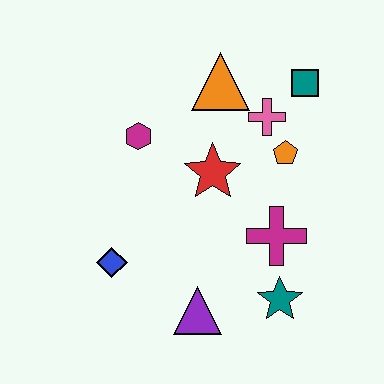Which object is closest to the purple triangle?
The teal star is closest to the purple triangle.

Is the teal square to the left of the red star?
No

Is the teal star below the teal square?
Yes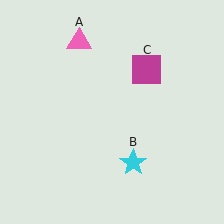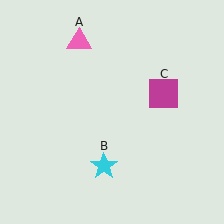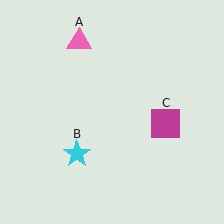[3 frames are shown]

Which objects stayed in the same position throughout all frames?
Pink triangle (object A) remained stationary.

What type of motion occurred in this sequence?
The cyan star (object B), magenta square (object C) rotated clockwise around the center of the scene.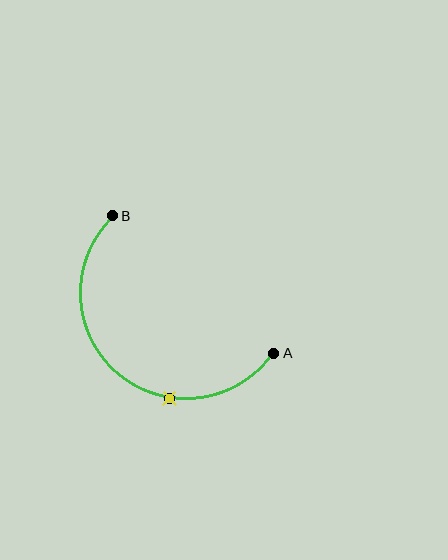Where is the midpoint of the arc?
The arc midpoint is the point on the curve farthest from the straight line joining A and B. It sits below and to the left of that line.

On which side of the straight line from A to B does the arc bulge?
The arc bulges below and to the left of the straight line connecting A and B.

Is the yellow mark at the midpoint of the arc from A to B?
No. The yellow mark lies on the arc but is closer to endpoint A. The arc midpoint would be at the point on the curve equidistant along the arc from both A and B.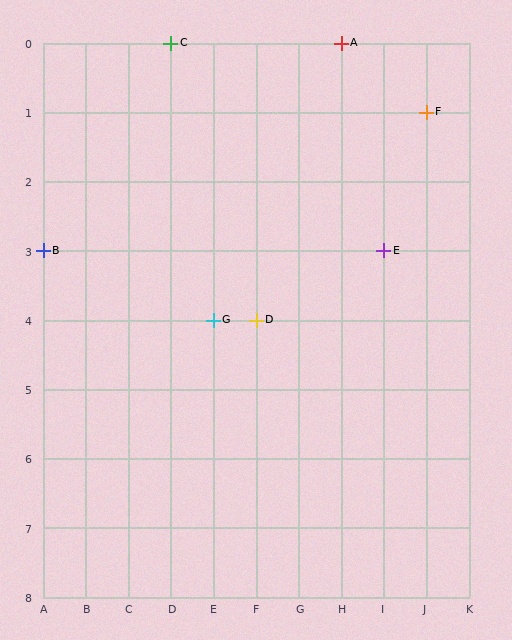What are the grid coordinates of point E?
Point E is at grid coordinates (I, 3).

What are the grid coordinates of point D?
Point D is at grid coordinates (F, 4).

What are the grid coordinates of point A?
Point A is at grid coordinates (H, 0).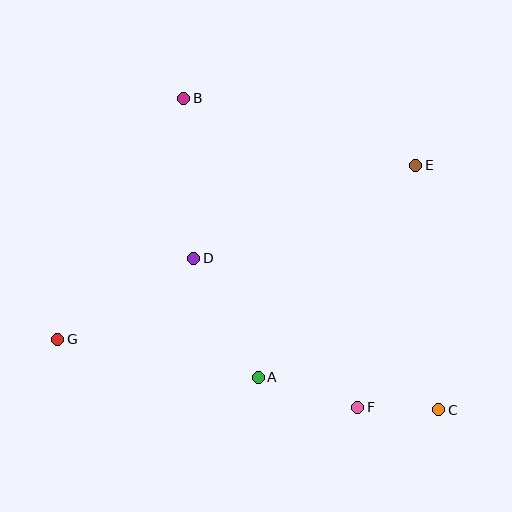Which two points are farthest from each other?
Points B and C are farthest from each other.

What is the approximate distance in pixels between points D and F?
The distance between D and F is approximately 222 pixels.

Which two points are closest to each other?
Points C and F are closest to each other.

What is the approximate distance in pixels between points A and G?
The distance between A and G is approximately 204 pixels.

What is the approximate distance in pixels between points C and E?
The distance between C and E is approximately 246 pixels.